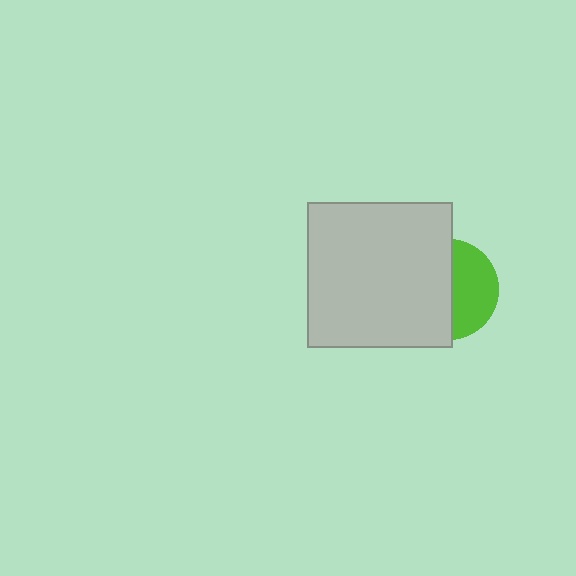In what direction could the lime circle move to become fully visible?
The lime circle could move right. That would shift it out from behind the light gray square entirely.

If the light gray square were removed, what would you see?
You would see the complete lime circle.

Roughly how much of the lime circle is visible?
A small part of it is visible (roughly 44%).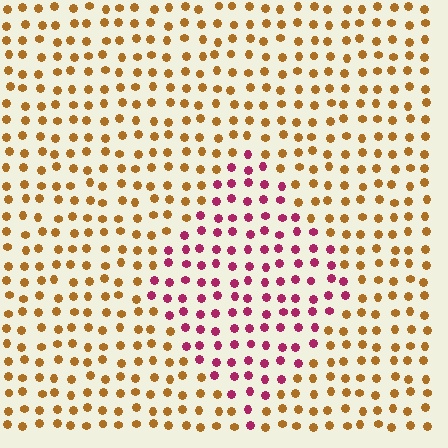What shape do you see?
I see a diamond.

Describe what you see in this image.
The image is filled with small brown elements in a uniform arrangement. A diamond-shaped region is visible where the elements are tinted to a slightly different hue, forming a subtle color boundary.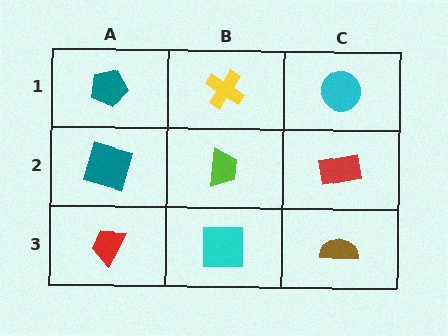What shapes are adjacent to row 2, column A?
A teal pentagon (row 1, column A), a red trapezoid (row 3, column A), a lime trapezoid (row 2, column B).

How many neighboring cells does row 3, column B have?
3.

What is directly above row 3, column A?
A teal square.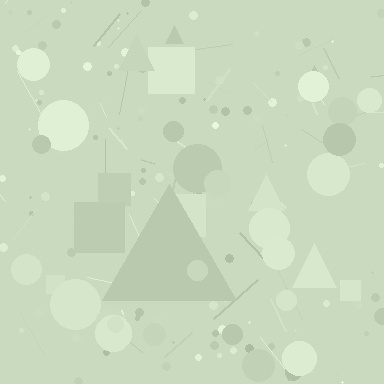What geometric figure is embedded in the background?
A triangle is embedded in the background.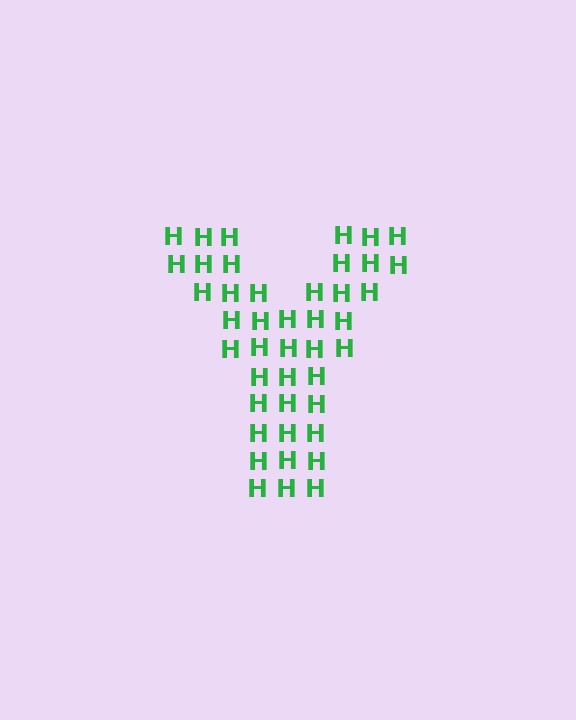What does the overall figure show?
The overall figure shows the letter Y.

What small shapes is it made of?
It is made of small letter H's.